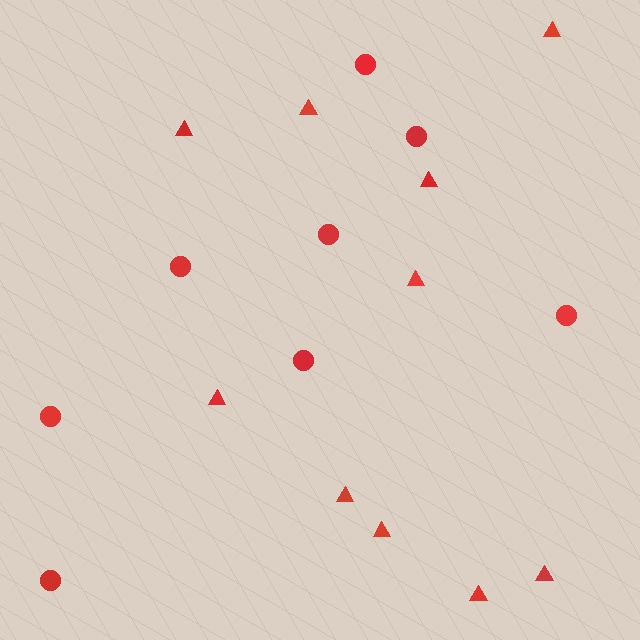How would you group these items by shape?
There are 2 groups: one group of circles (8) and one group of triangles (10).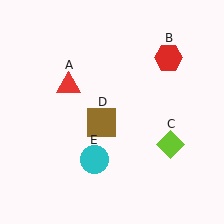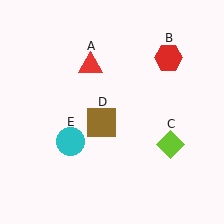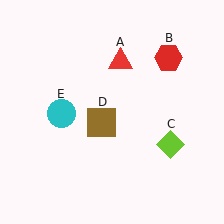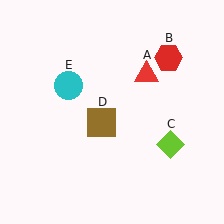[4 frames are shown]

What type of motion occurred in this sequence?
The red triangle (object A), cyan circle (object E) rotated clockwise around the center of the scene.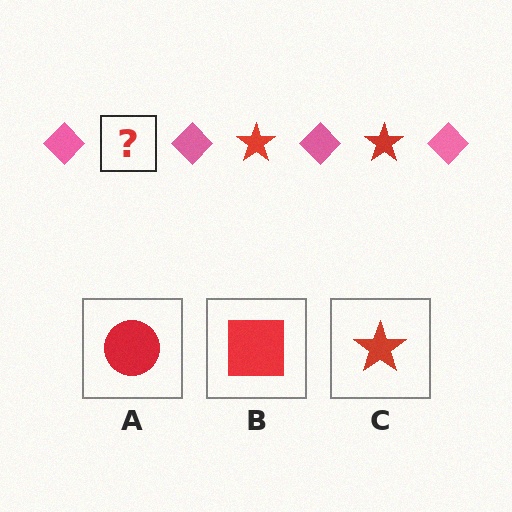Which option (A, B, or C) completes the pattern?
C.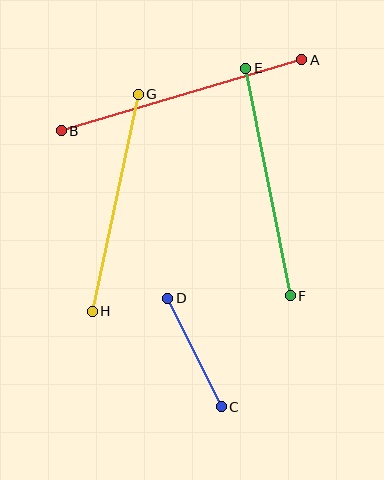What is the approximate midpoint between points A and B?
The midpoint is at approximately (181, 95) pixels.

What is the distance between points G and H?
The distance is approximately 222 pixels.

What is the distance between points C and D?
The distance is approximately 121 pixels.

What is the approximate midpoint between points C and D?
The midpoint is at approximately (195, 353) pixels.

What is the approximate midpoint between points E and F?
The midpoint is at approximately (268, 182) pixels.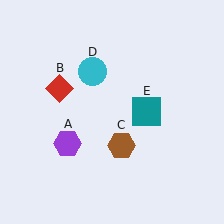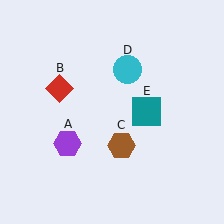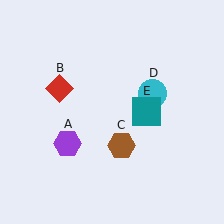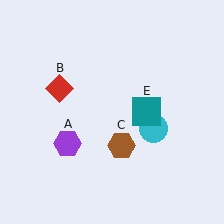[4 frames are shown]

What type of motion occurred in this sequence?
The cyan circle (object D) rotated clockwise around the center of the scene.